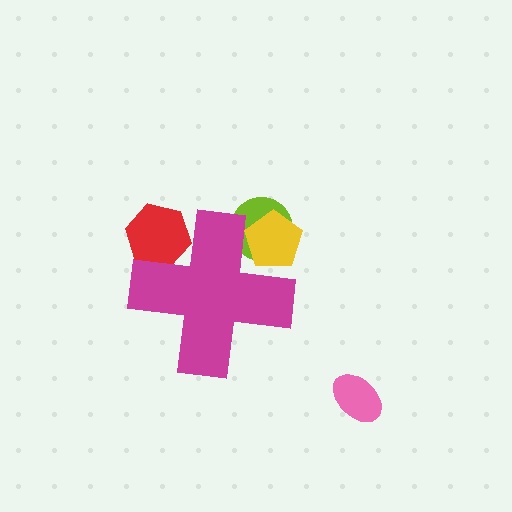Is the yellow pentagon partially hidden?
Yes, the yellow pentagon is partially hidden behind the magenta cross.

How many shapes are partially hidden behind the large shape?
3 shapes are partially hidden.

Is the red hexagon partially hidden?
Yes, the red hexagon is partially hidden behind the magenta cross.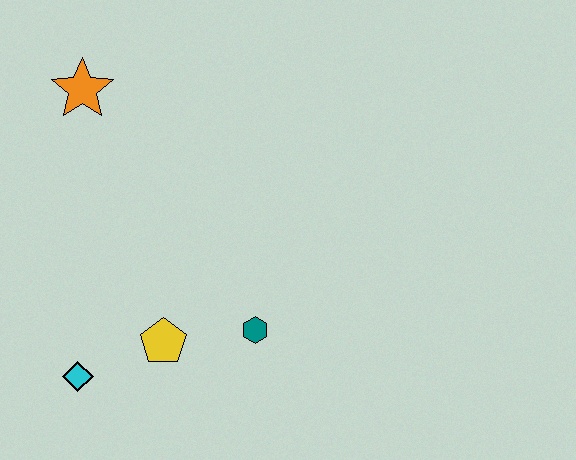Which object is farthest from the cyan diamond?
The orange star is farthest from the cyan diamond.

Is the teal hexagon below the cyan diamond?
No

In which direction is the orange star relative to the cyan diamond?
The orange star is above the cyan diamond.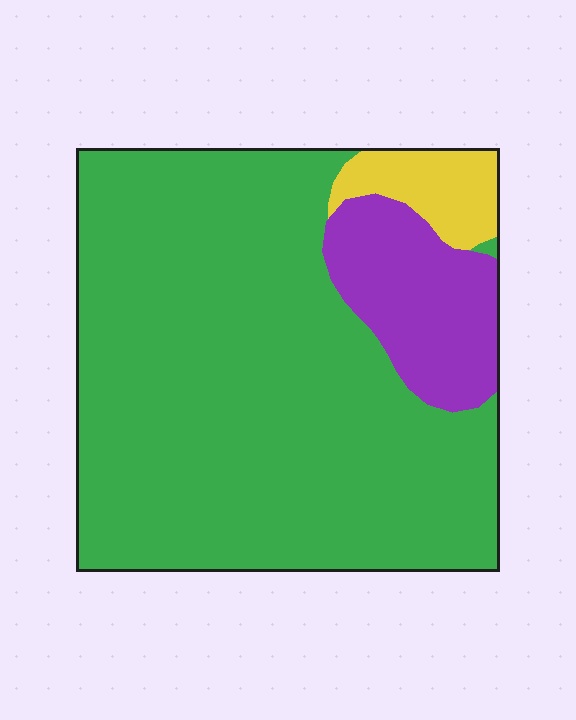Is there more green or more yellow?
Green.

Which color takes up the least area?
Yellow, at roughly 5%.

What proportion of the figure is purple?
Purple covers roughly 15% of the figure.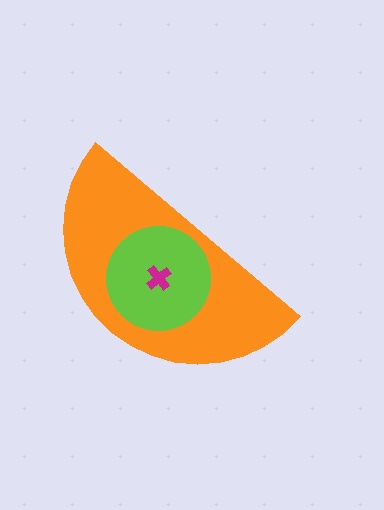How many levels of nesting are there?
3.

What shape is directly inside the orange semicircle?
The lime circle.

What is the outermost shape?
The orange semicircle.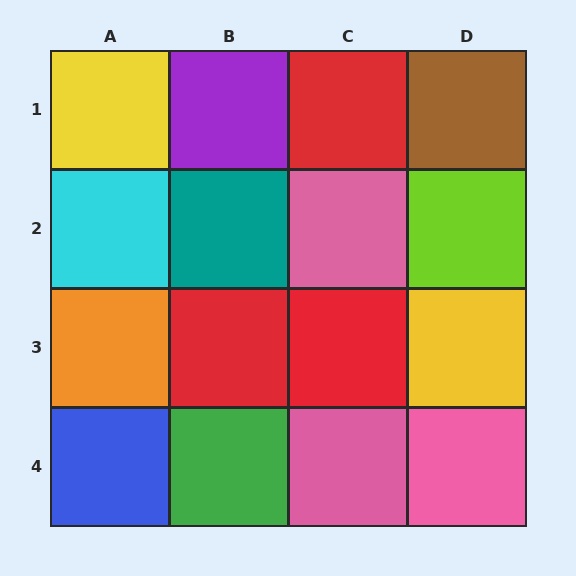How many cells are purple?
1 cell is purple.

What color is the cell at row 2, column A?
Cyan.